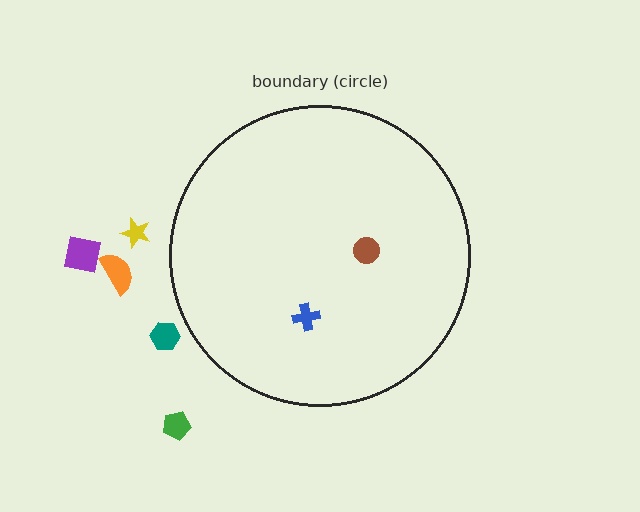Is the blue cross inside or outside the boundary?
Inside.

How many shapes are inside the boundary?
2 inside, 5 outside.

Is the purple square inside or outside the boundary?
Outside.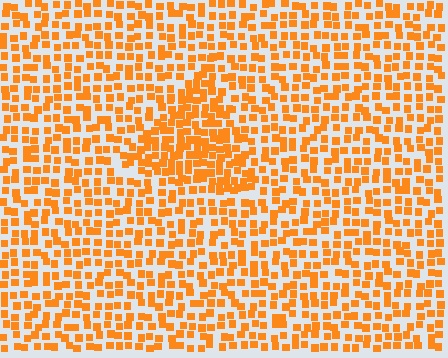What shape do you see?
I see a triangle.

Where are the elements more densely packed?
The elements are more densely packed inside the triangle boundary.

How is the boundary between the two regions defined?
The boundary is defined by a change in element density (approximately 1.7x ratio). All elements are the same color, size, and shape.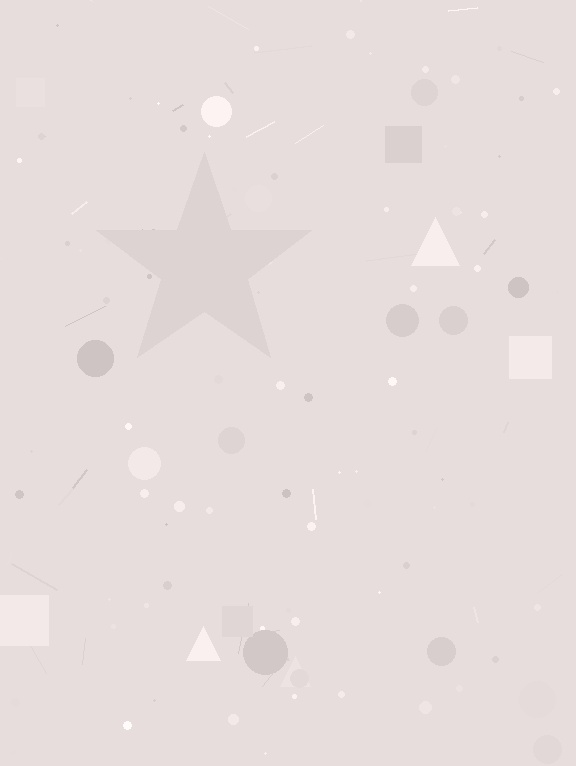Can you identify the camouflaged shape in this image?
The camouflaged shape is a star.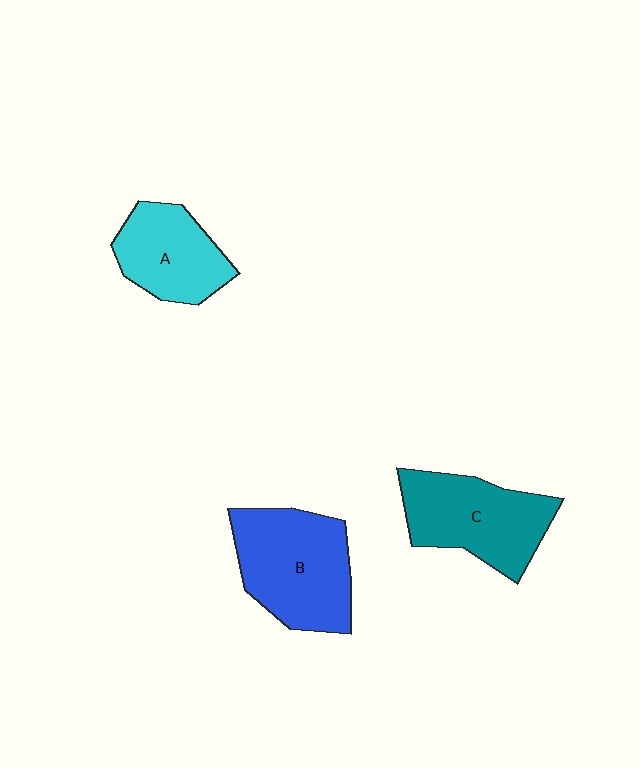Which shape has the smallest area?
Shape A (cyan).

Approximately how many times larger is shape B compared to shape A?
Approximately 1.4 times.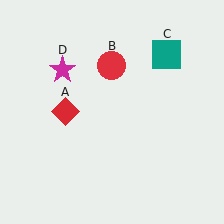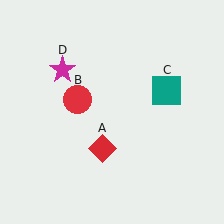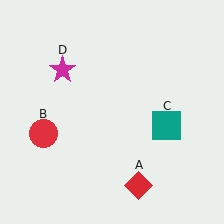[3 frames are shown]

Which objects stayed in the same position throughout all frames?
Magenta star (object D) remained stationary.